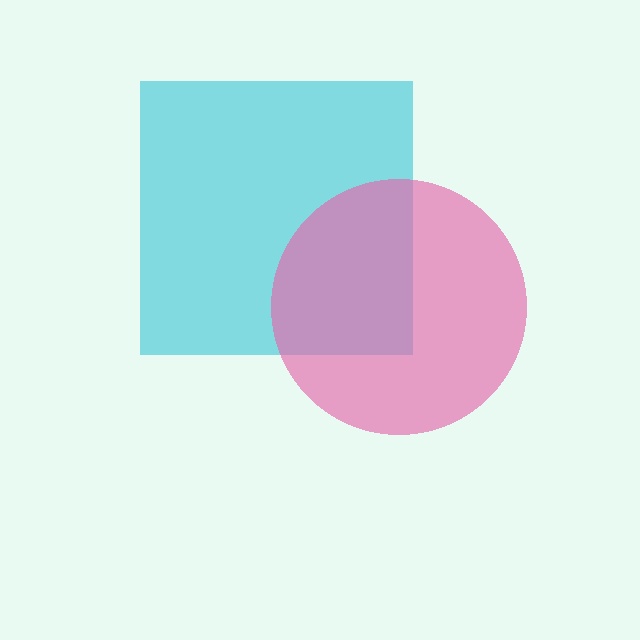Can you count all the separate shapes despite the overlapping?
Yes, there are 2 separate shapes.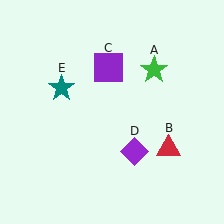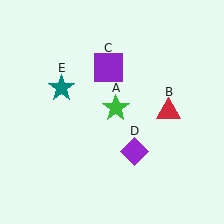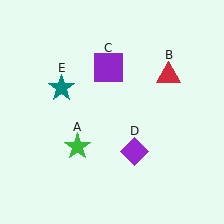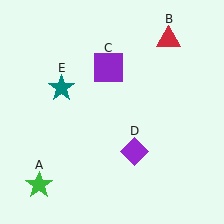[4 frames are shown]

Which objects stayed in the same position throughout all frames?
Purple square (object C) and purple diamond (object D) and teal star (object E) remained stationary.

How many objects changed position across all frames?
2 objects changed position: green star (object A), red triangle (object B).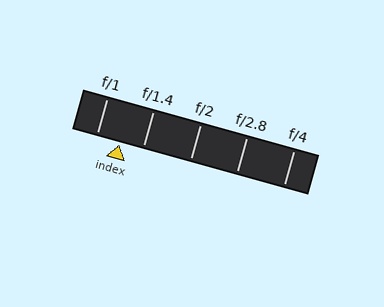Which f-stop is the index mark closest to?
The index mark is closest to f/1.4.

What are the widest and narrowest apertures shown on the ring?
The widest aperture shown is f/1 and the narrowest is f/4.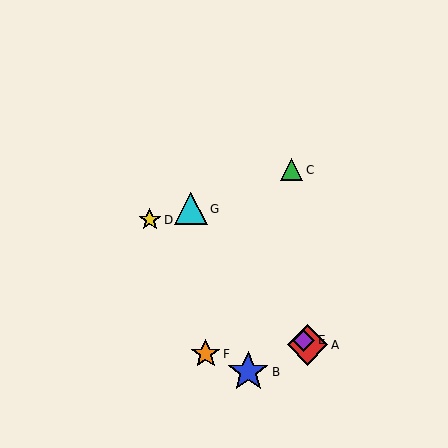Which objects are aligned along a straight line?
Objects A, E, G are aligned along a straight line.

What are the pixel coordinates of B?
Object B is at (248, 372).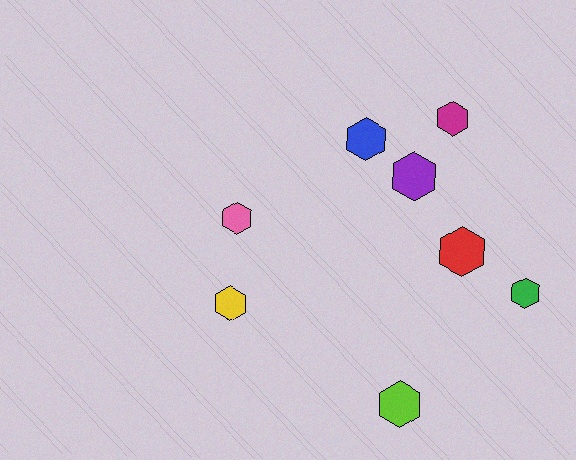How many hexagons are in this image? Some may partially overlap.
There are 8 hexagons.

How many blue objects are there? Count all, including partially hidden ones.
There is 1 blue object.